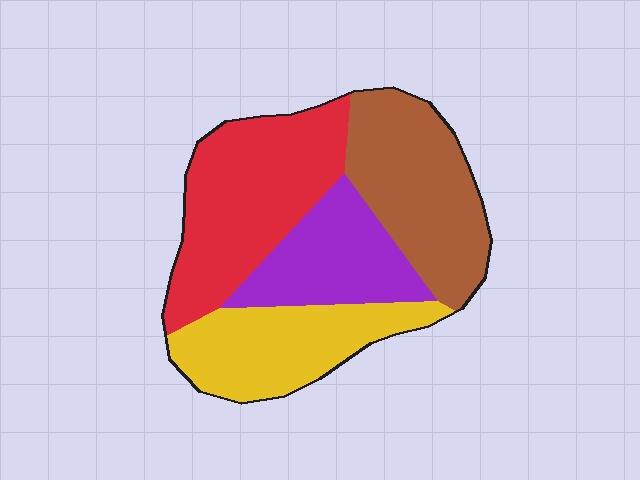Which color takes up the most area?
Red, at roughly 30%.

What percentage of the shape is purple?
Purple covers roughly 20% of the shape.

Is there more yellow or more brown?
Brown.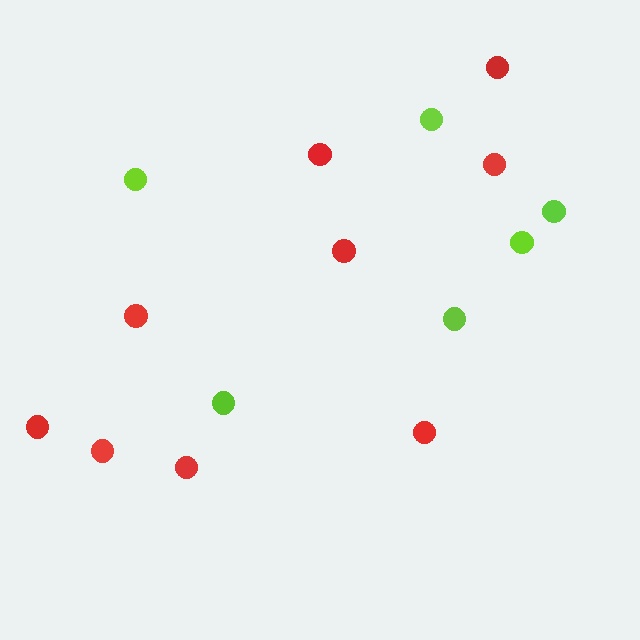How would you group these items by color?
There are 2 groups: one group of red circles (9) and one group of lime circles (6).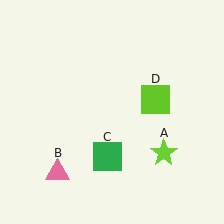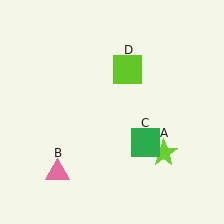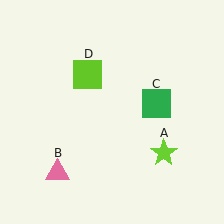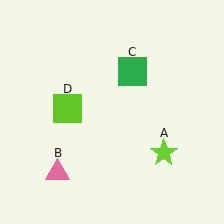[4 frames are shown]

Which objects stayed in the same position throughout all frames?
Lime star (object A) and pink triangle (object B) remained stationary.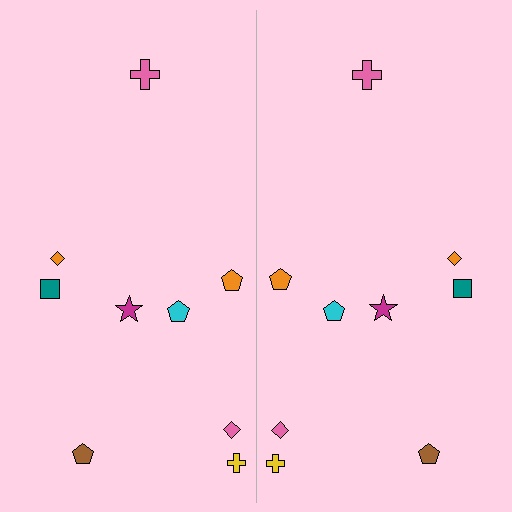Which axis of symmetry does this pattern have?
The pattern has a vertical axis of symmetry running through the center of the image.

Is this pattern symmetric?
Yes, this pattern has bilateral (reflection) symmetry.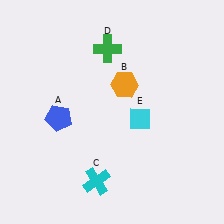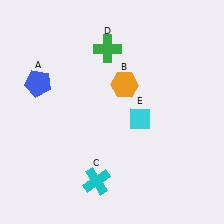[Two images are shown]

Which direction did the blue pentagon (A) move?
The blue pentagon (A) moved up.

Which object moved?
The blue pentagon (A) moved up.